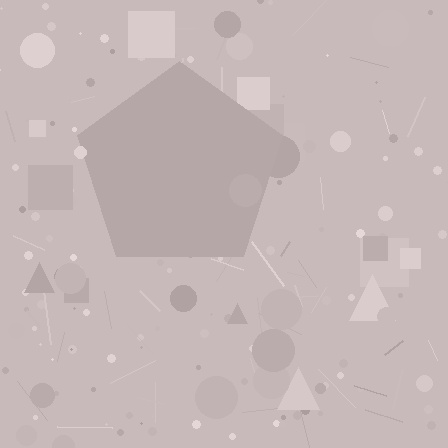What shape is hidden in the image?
A pentagon is hidden in the image.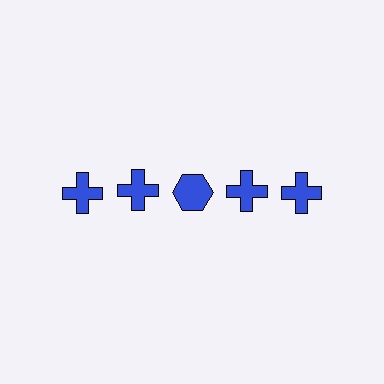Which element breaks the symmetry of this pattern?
The blue hexagon in the top row, center column breaks the symmetry. All other shapes are blue crosses.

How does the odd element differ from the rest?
It has a different shape: hexagon instead of cross.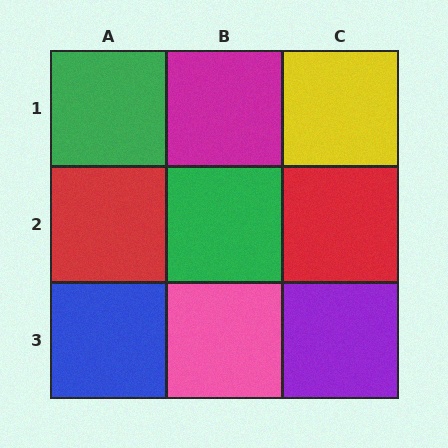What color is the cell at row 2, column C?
Red.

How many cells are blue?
1 cell is blue.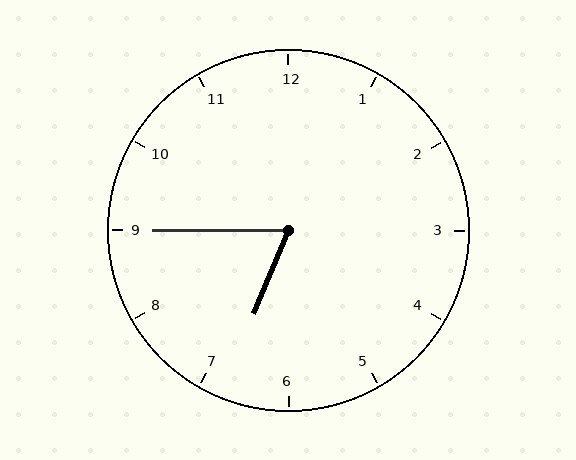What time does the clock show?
6:45.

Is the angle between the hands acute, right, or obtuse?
It is acute.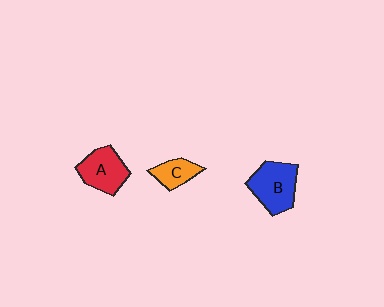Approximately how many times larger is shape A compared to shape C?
Approximately 1.7 times.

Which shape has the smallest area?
Shape C (orange).